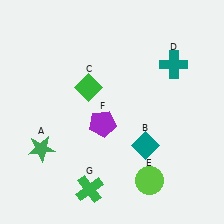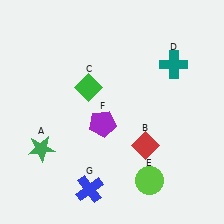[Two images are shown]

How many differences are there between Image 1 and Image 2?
There are 2 differences between the two images.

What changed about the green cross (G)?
In Image 1, G is green. In Image 2, it changed to blue.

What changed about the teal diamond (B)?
In Image 1, B is teal. In Image 2, it changed to red.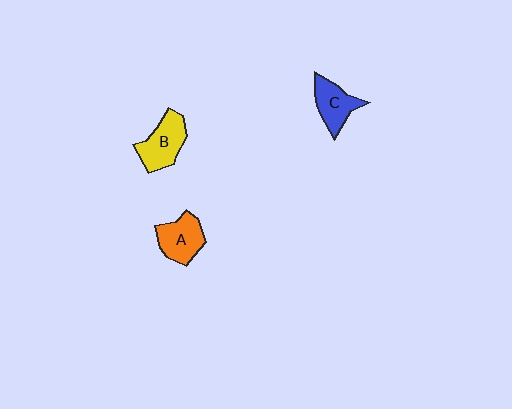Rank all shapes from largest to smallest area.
From largest to smallest: B (yellow), A (orange), C (blue).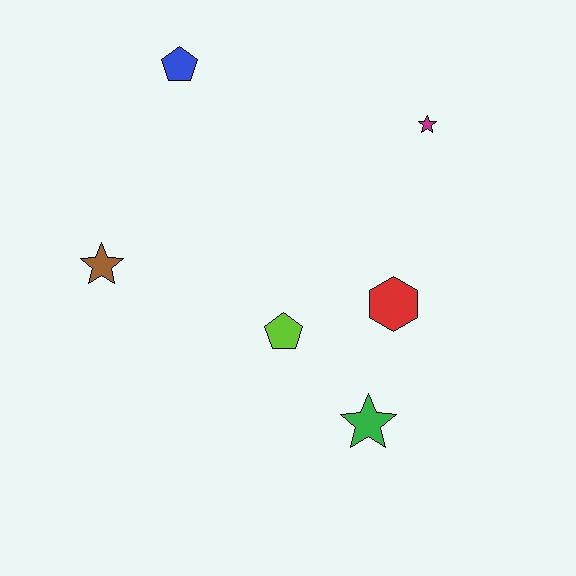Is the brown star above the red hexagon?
Yes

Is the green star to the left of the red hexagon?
Yes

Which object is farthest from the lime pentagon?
The blue pentagon is farthest from the lime pentagon.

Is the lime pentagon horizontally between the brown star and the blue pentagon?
No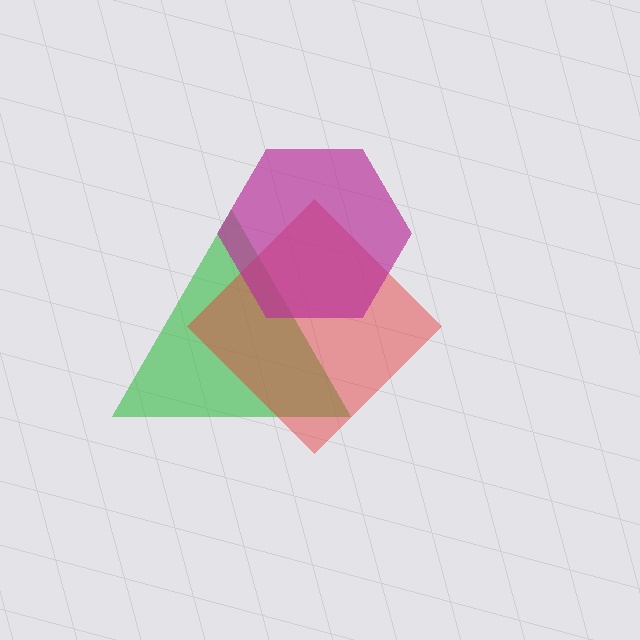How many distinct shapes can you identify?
There are 3 distinct shapes: a green triangle, a red diamond, a magenta hexagon.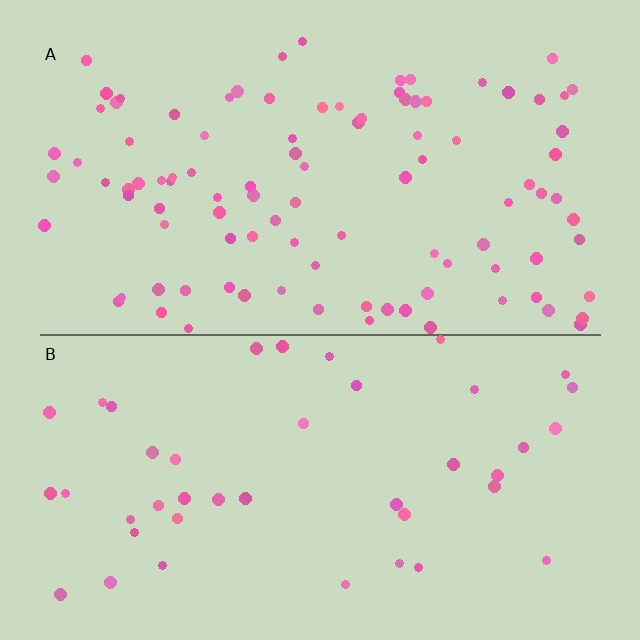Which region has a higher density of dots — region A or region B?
A (the top).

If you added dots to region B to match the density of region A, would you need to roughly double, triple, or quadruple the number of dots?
Approximately double.